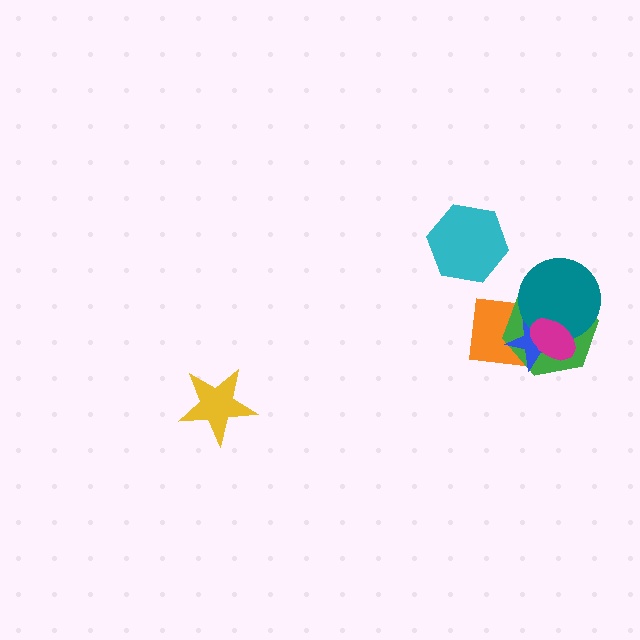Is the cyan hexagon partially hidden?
No, no other shape covers it.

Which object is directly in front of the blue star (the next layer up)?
The teal circle is directly in front of the blue star.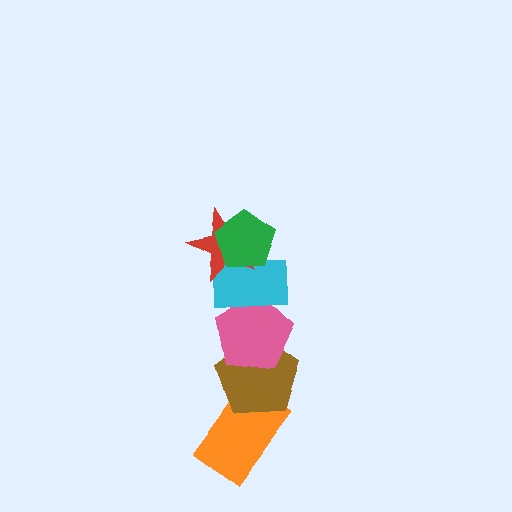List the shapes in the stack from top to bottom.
From top to bottom: the green pentagon, the red star, the cyan rectangle, the pink pentagon, the brown pentagon, the orange rectangle.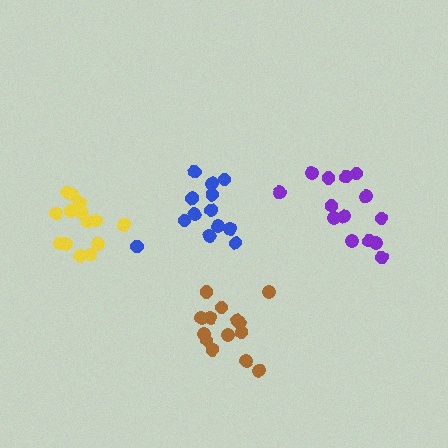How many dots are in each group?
Group 1: 14 dots, Group 2: 14 dots, Group 3: 14 dots, Group 4: 14 dots (56 total).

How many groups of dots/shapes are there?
There are 4 groups.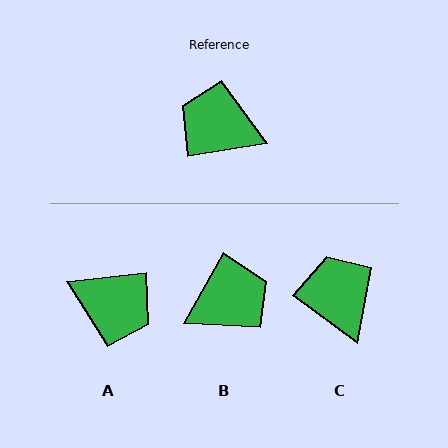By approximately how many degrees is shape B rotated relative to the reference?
Approximately 129 degrees clockwise.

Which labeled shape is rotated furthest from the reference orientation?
A, about 176 degrees away.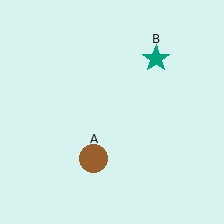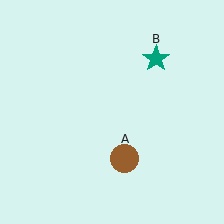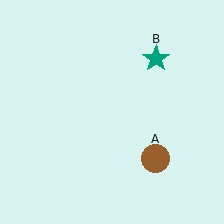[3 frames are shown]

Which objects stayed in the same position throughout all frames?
Teal star (object B) remained stationary.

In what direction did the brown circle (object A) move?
The brown circle (object A) moved right.